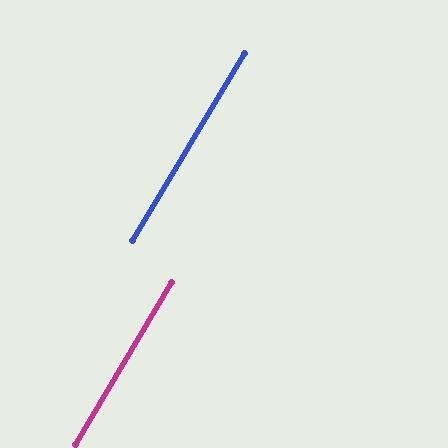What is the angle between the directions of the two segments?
Approximately 0 degrees.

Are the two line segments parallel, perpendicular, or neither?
Parallel — their directions differ by only 0.2°.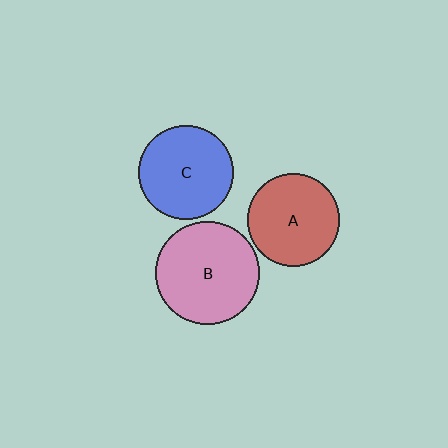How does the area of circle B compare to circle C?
Approximately 1.2 times.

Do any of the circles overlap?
No, none of the circles overlap.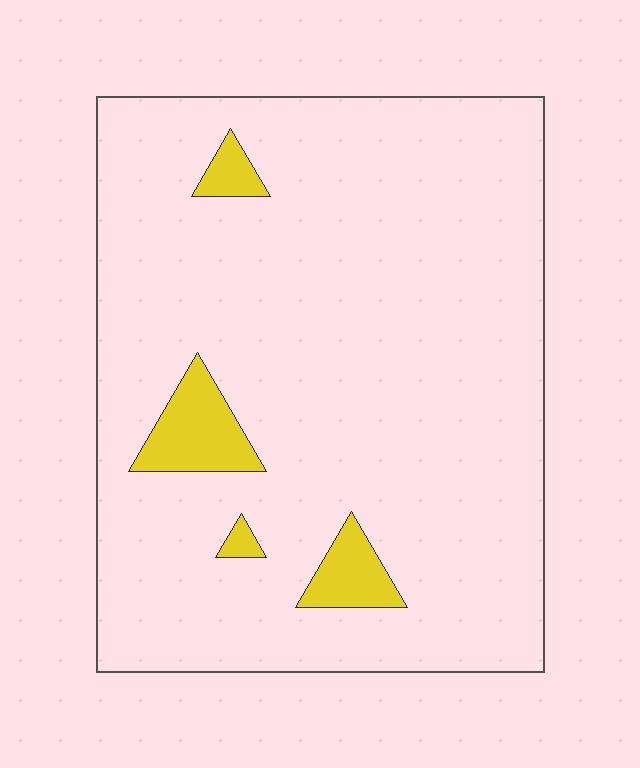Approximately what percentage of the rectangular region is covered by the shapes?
Approximately 5%.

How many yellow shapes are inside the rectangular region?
4.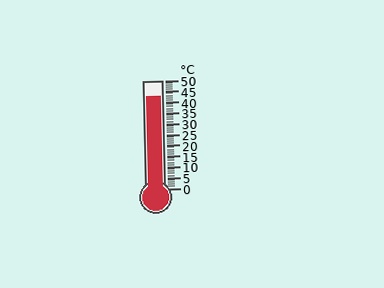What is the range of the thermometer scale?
The thermometer scale ranges from 0°C to 50°C.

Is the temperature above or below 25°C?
The temperature is above 25°C.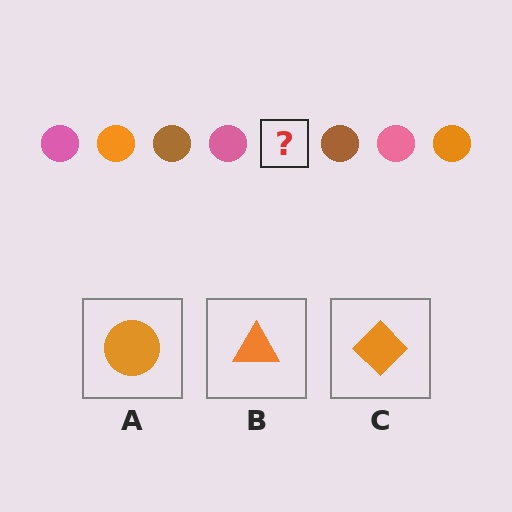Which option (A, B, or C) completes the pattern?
A.